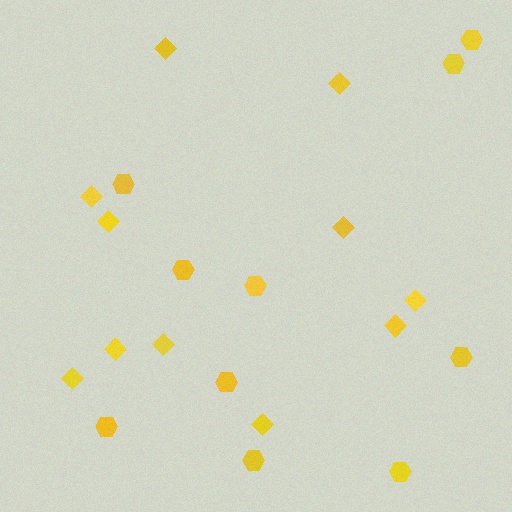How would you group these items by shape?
There are 2 groups: one group of diamonds (11) and one group of hexagons (10).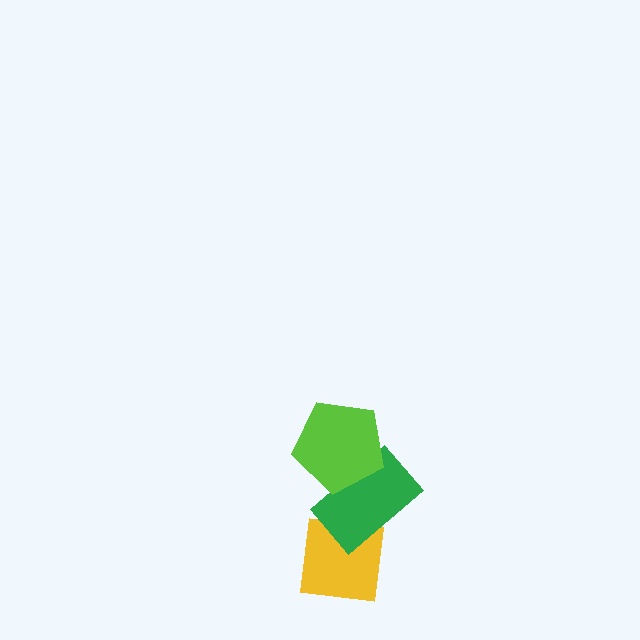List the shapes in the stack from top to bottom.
From top to bottom: the lime pentagon, the green rectangle, the yellow square.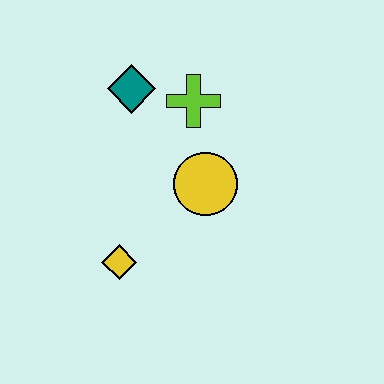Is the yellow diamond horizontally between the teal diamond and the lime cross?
No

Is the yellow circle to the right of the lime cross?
Yes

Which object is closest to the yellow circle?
The lime cross is closest to the yellow circle.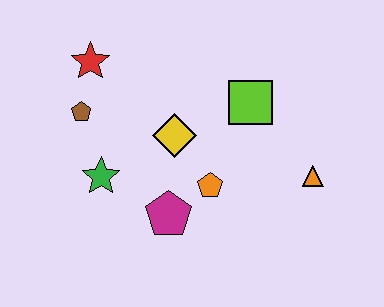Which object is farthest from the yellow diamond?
The orange triangle is farthest from the yellow diamond.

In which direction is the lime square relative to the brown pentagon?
The lime square is to the right of the brown pentagon.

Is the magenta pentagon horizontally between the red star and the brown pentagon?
No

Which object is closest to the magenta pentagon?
The orange pentagon is closest to the magenta pentagon.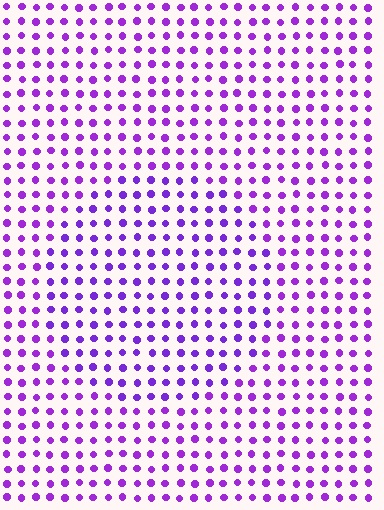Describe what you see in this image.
The image is filled with small purple elements in a uniform arrangement. A circle-shaped region is visible where the elements are tinted to a slightly different hue, forming a subtle color boundary.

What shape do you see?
I see a circle.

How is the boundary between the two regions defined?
The boundary is defined purely by a slight shift in hue (about 14 degrees). Spacing, size, and orientation are identical on both sides.